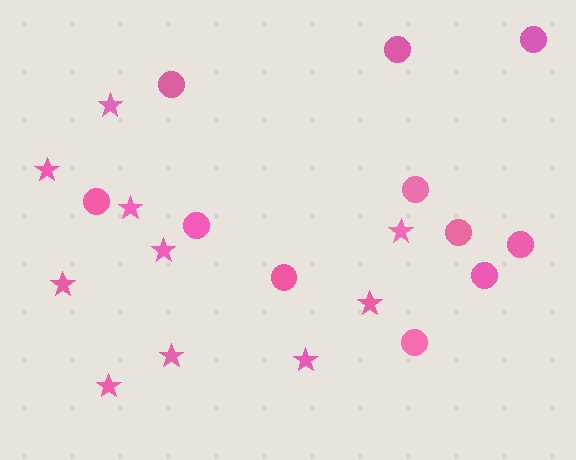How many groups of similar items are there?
There are 2 groups: one group of stars (10) and one group of circles (11).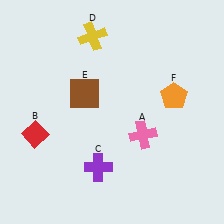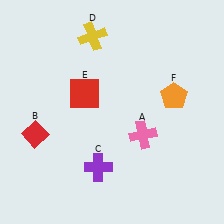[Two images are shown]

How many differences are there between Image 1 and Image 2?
There is 1 difference between the two images.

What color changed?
The square (E) changed from brown in Image 1 to red in Image 2.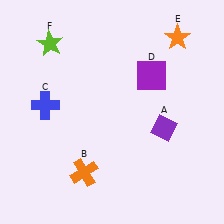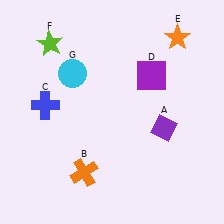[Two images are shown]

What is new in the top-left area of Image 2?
A cyan circle (G) was added in the top-left area of Image 2.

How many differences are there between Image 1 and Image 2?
There is 1 difference between the two images.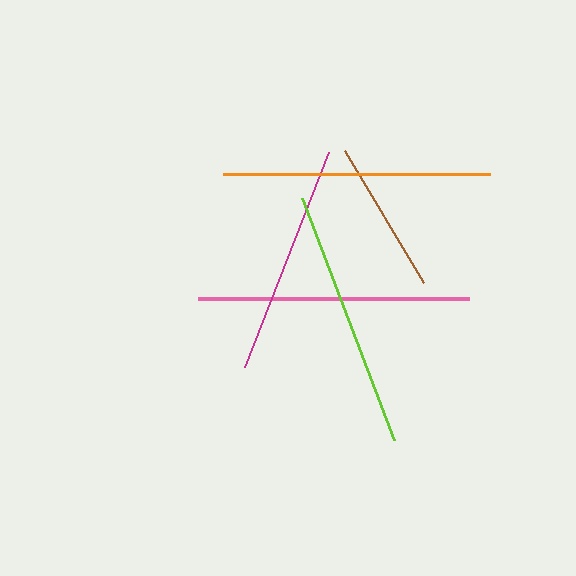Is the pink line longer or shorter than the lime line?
The pink line is longer than the lime line.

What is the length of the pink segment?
The pink segment is approximately 272 pixels long.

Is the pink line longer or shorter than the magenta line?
The pink line is longer than the magenta line.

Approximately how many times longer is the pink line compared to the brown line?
The pink line is approximately 1.8 times the length of the brown line.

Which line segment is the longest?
The pink line is the longest at approximately 272 pixels.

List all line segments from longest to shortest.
From longest to shortest: pink, orange, lime, magenta, brown.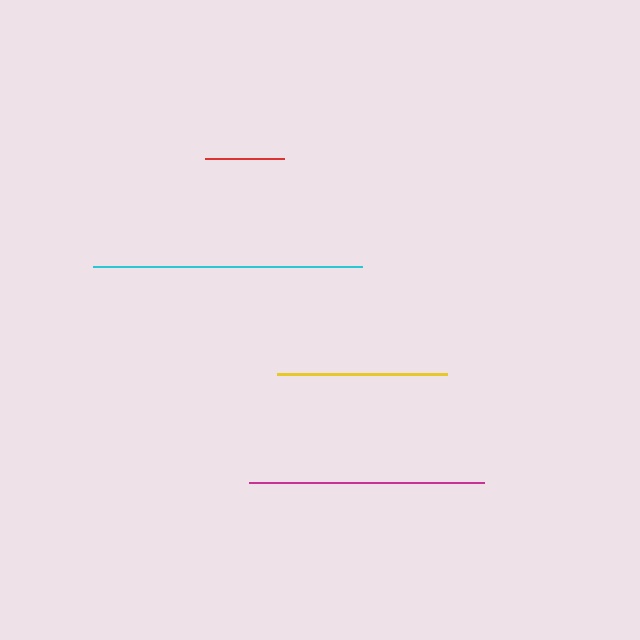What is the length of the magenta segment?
The magenta segment is approximately 235 pixels long.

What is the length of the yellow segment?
The yellow segment is approximately 170 pixels long.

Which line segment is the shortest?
The red line is the shortest at approximately 79 pixels.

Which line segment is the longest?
The cyan line is the longest at approximately 269 pixels.